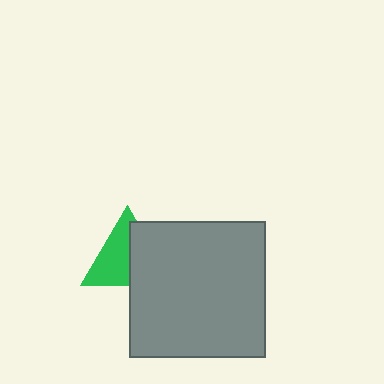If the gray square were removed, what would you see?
You would see the complete green triangle.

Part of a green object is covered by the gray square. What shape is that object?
It is a triangle.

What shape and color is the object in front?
The object in front is a gray square.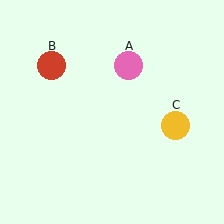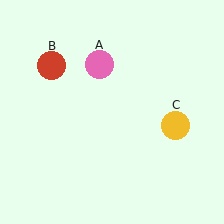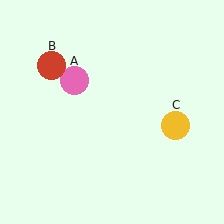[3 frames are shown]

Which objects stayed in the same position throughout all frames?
Red circle (object B) and yellow circle (object C) remained stationary.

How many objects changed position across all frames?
1 object changed position: pink circle (object A).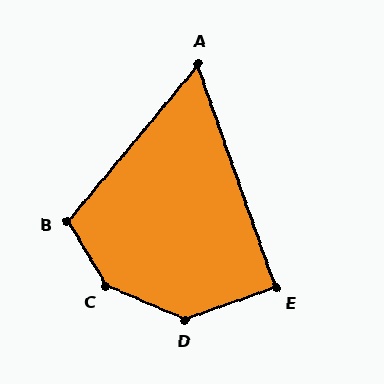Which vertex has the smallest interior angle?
A, at approximately 59 degrees.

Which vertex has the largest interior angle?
C, at approximately 143 degrees.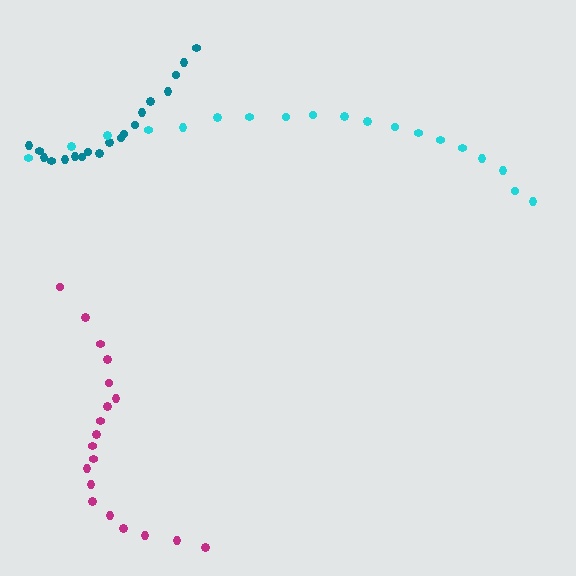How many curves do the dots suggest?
There are 3 distinct paths.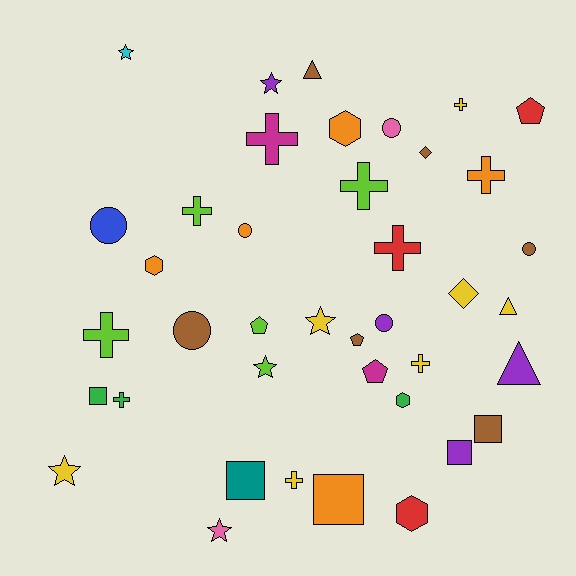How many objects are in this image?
There are 40 objects.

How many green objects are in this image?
There are 3 green objects.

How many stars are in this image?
There are 6 stars.